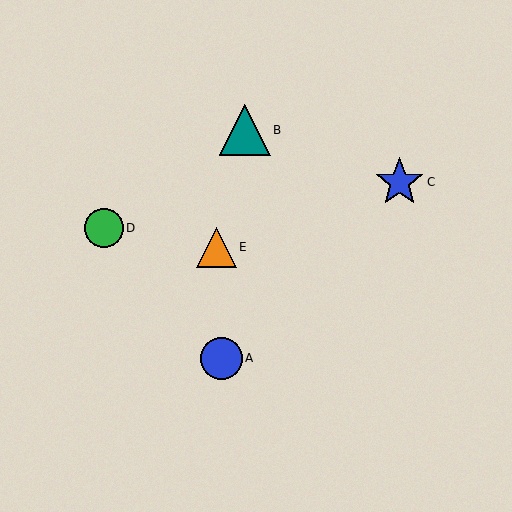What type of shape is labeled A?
Shape A is a blue circle.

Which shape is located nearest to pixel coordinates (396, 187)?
The blue star (labeled C) at (399, 182) is nearest to that location.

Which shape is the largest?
The teal triangle (labeled B) is the largest.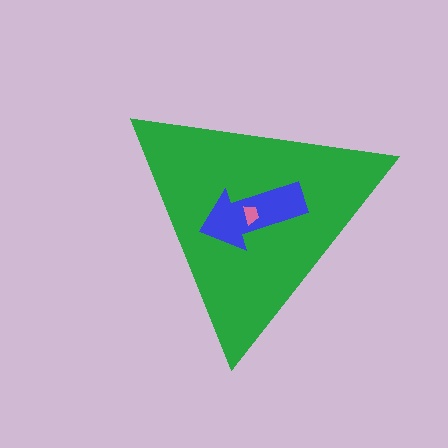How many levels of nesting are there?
3.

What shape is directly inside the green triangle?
The blue arrow.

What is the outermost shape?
The green triangle.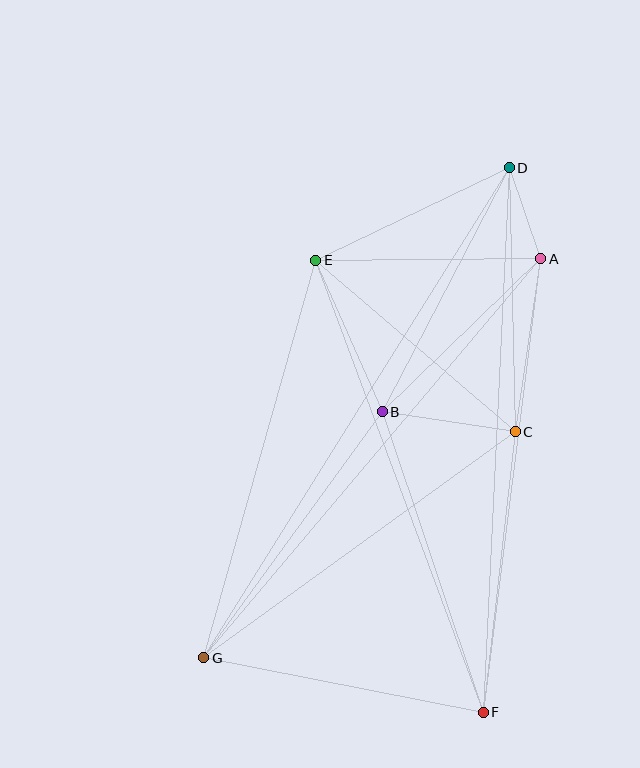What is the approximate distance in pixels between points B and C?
The distance between B and C is approximately 135 pixels.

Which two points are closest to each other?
Points A and D are closest to each other.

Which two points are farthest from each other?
Points D and G are farthest from each other.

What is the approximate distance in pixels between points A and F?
The distance between A and F is approximately 457 pixels.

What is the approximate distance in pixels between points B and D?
The distance between B and D is approximately 275 pixels.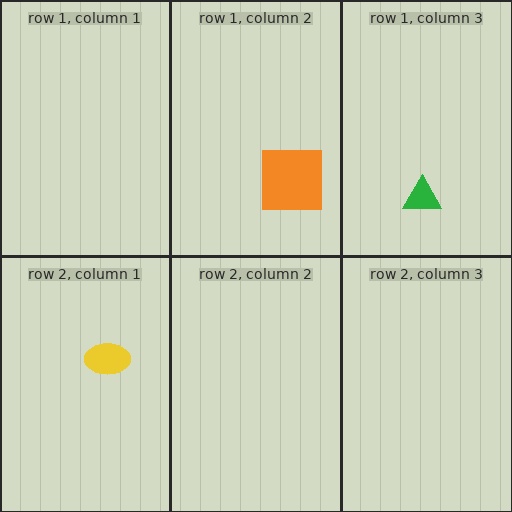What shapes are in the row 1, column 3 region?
The green triangle.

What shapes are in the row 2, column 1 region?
The yellow ellipse.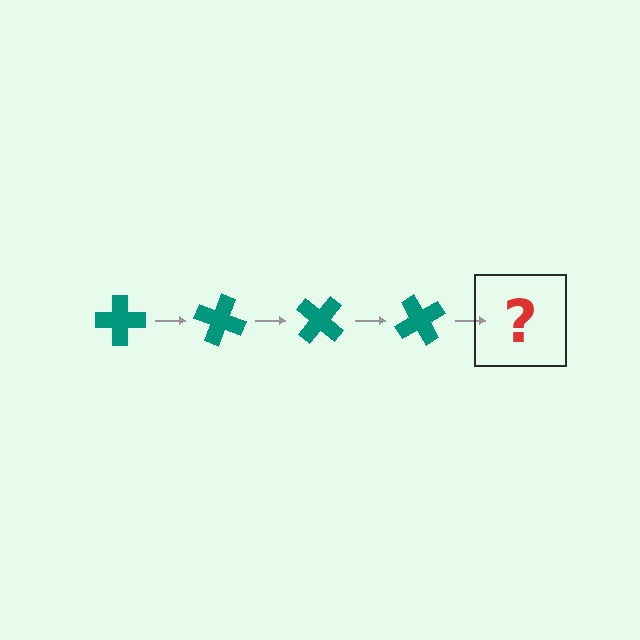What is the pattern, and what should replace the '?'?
The pattern is that the cross rotates 20 degrees each step. The '?' should be a teal cross rotated 80 degrees.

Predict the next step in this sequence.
The next step is a teal cross rotated 80 degrees.